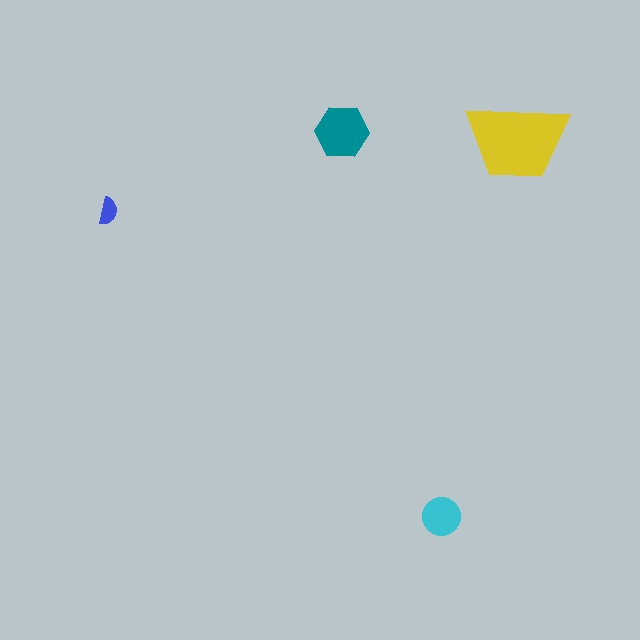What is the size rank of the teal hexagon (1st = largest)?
2nd.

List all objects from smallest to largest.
The blue semicircle, the cyan circle, the teal hexagon, the yellow trapezoid.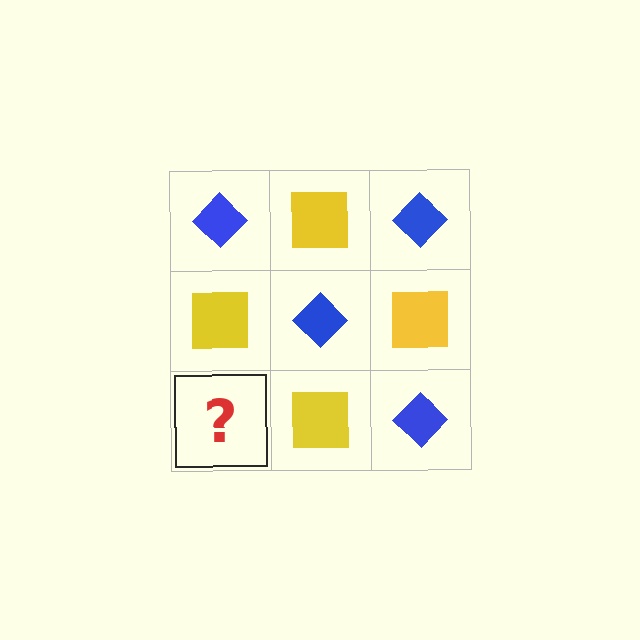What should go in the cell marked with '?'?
The missing cell should contain a blue diamond.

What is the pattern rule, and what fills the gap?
The rule is that it alternates blue diamond and yellow square in a checkerboard pattern. The gap should be filled with a blue diamond.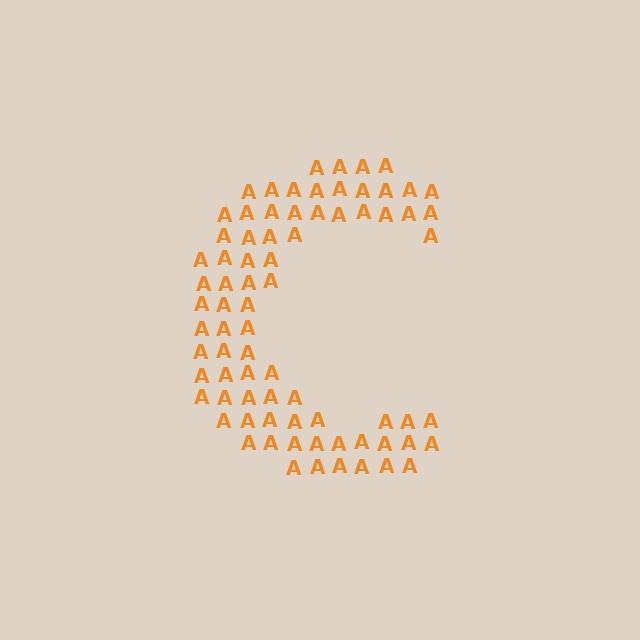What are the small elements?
The small elements are letter A's.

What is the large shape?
The large shape is the letter C.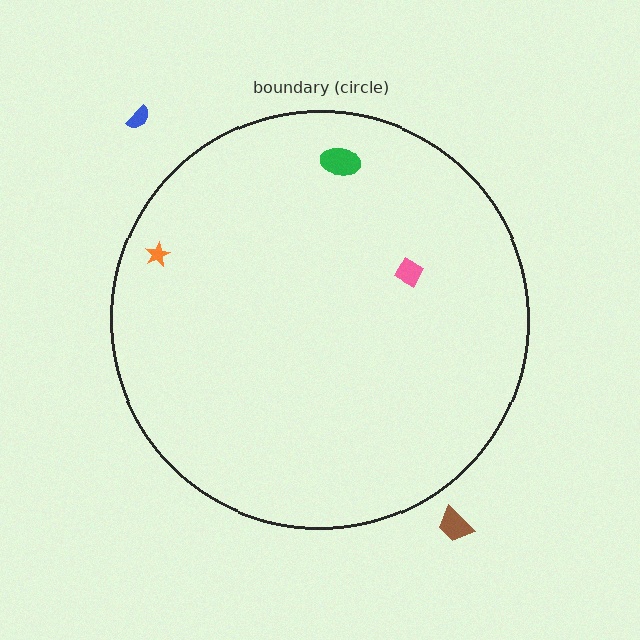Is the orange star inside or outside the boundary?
Inside.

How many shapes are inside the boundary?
3 inside, 2 outside.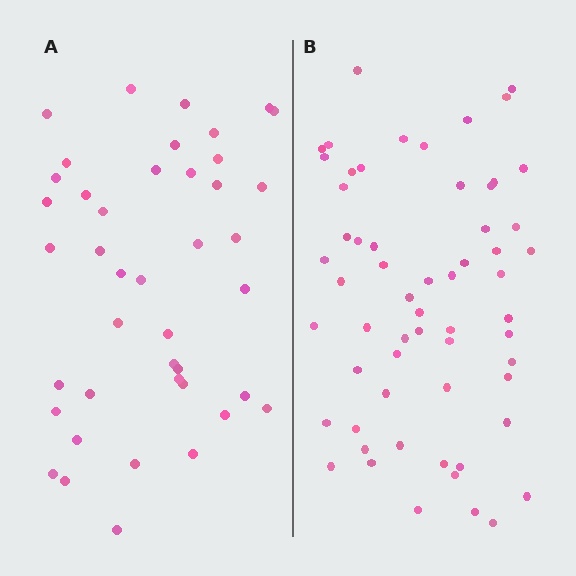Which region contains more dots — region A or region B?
Region B (the right region) has more dots.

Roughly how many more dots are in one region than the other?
Region B has approximately 20 more dots than region A.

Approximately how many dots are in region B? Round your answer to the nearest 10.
About 60 dots.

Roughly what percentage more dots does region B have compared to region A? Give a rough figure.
About 45% more.